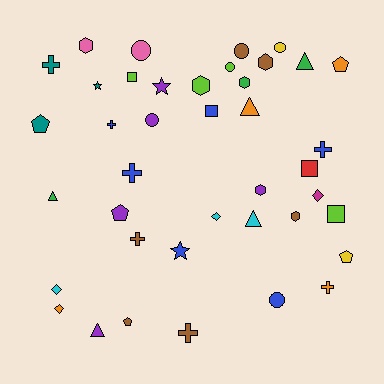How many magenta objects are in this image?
There is 1 magenta object.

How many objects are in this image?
There are 40 objects.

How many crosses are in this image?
There are 7 crosses.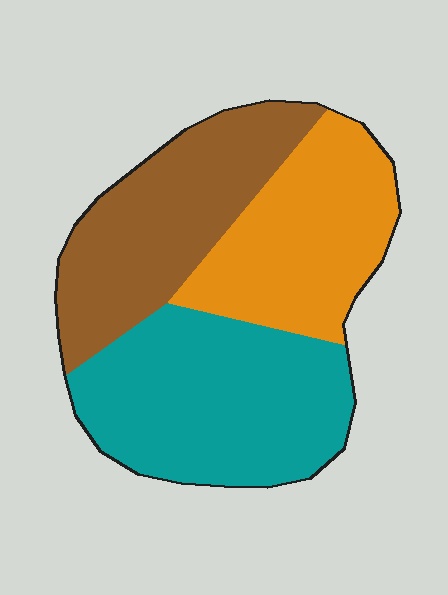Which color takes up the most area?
Teal, at roughly 40%.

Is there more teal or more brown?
Teal.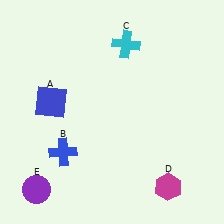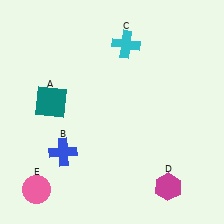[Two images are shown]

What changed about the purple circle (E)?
In Image 1, E is purple. In Image 2, it changed to pink.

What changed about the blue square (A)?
In Image 1, A is blue. In Image 2, it changed to teal.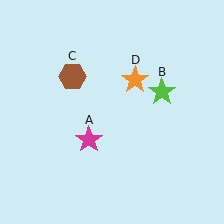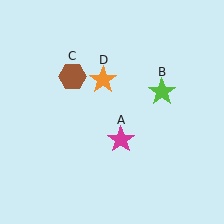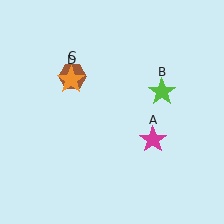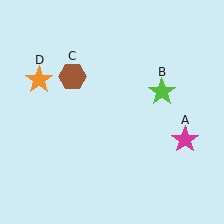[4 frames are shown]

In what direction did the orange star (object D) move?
The orange star (object D) moved left.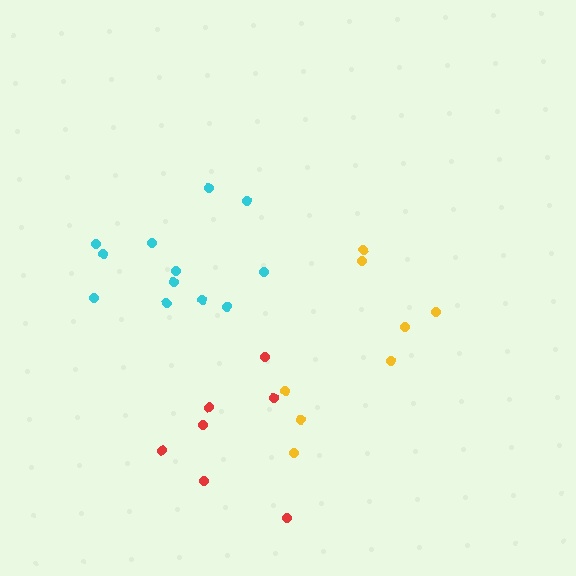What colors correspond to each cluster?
The clusters are colored: cyan, yellow, red.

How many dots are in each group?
Group 1: 12 dots, Group 2: 8 dots, Group 3: 7 dots (27 total).